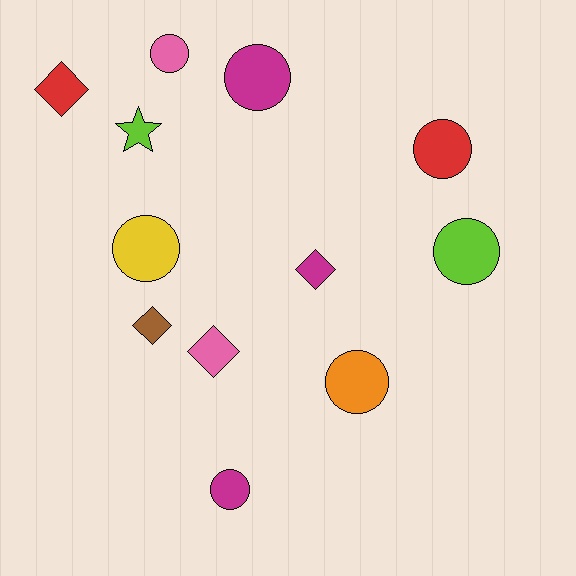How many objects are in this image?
There are 12 objects.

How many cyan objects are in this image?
There are no cyan objects.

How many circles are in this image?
There are 7 circles.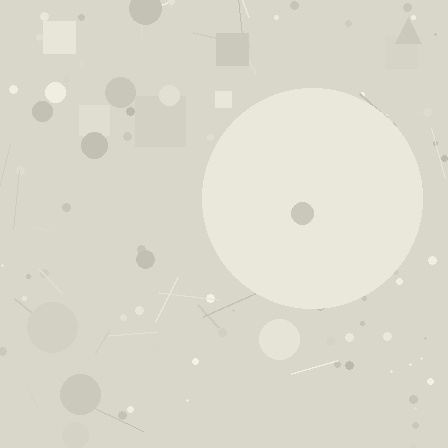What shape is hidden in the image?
A circle is hidden in the image.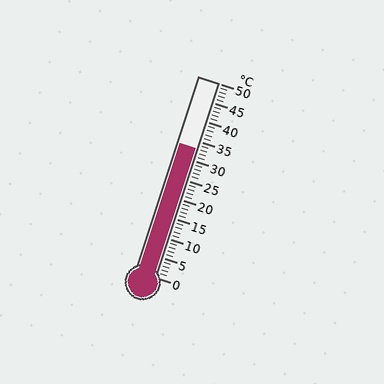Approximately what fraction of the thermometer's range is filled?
The thermometer is filled to approximately 65% of its range.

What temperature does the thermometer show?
The thermometer shows approximately 33°C.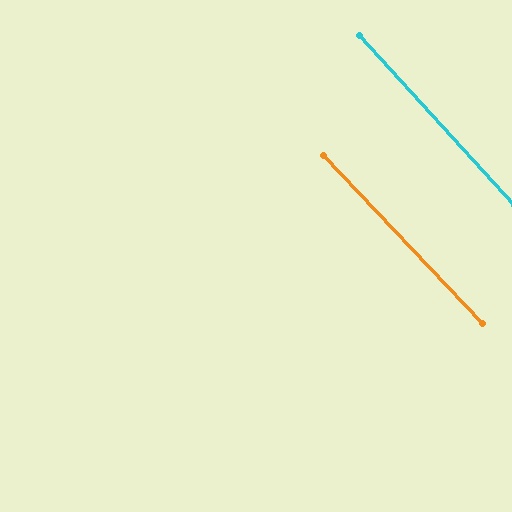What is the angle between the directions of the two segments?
Approximately 1 degree.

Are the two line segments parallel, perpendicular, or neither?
Parallel — their directions differ by only 1.3°.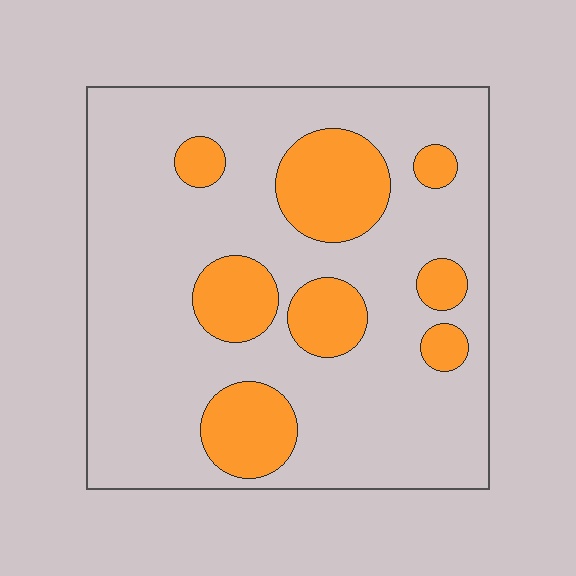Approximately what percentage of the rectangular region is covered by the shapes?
Approximately 25%.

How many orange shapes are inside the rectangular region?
8.